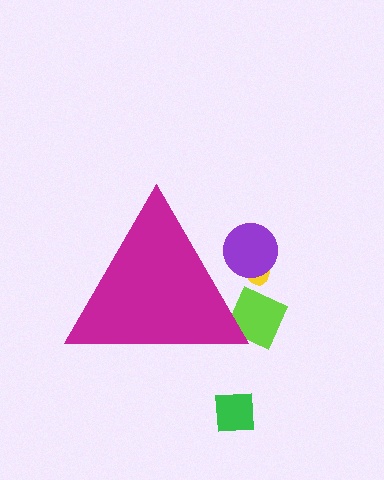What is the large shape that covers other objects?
A magenta triangle.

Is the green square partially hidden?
No, the green square is fully visible.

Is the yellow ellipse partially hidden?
Yes, the yellow ellipse is partially hidden behind the magenta triangle.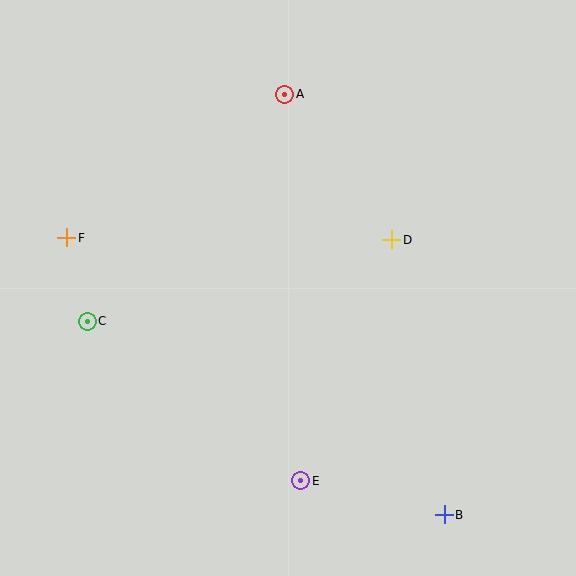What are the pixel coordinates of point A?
Point A is at (285, 94).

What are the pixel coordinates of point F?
Point F is at (67, 238).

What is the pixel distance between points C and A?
The distance between C and A is 301 pixels.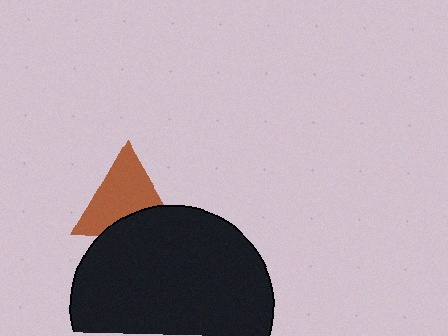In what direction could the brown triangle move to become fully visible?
The brown triangle could move up. That would shift it out from behind the black circle entirely.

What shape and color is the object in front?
The object in front is a black circle.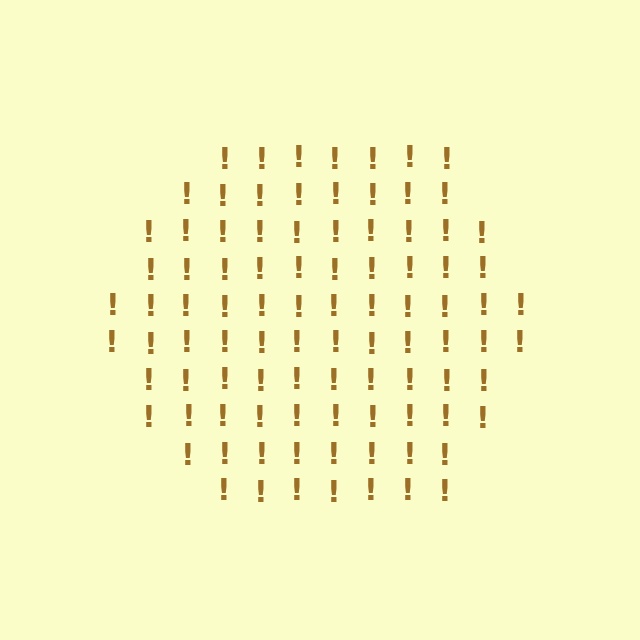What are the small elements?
The small elements are exclamation marks.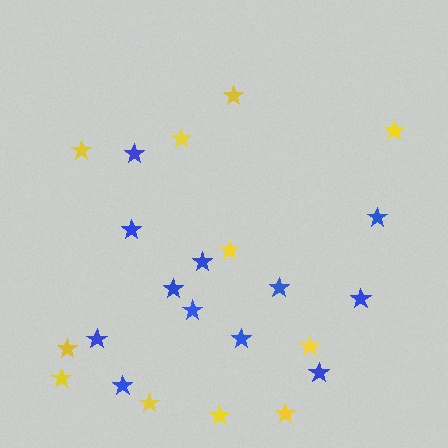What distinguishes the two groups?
There are 2 groups: one group of yellow stars (11) and one group of blue stars (12).